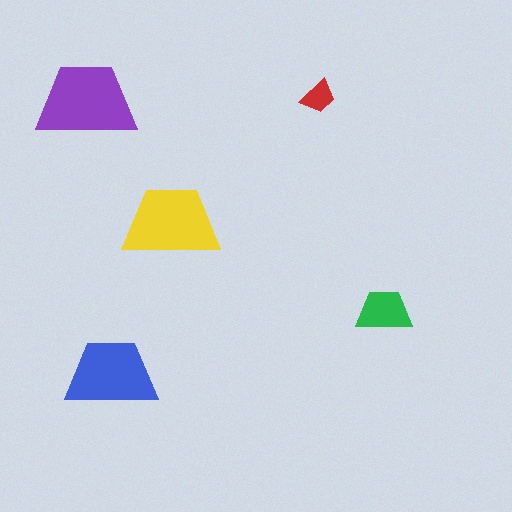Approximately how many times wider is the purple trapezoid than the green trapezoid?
About 2 times wider.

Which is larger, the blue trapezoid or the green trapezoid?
The blue one.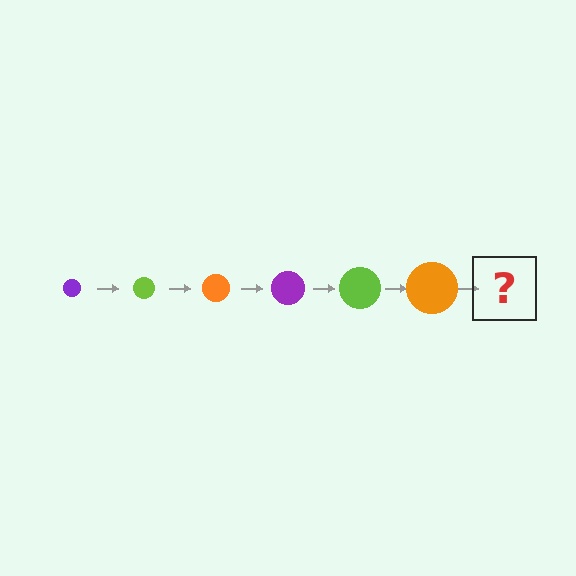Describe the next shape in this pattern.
It should be a purple circle, larger than the previous one.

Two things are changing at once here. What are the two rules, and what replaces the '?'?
The two rules are that the circle grows larger each step and the color cycles through purple, lime, and orange. The '?' should be a purple circle, larger than the previous one.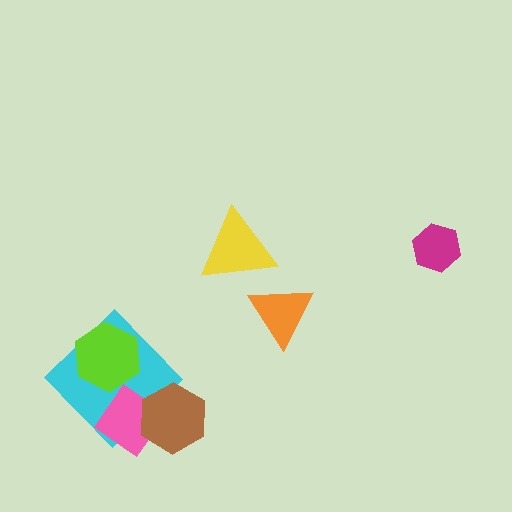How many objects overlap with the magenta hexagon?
0 objects overlap with the magenta hexagon.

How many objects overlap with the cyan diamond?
3 objects overlap with the cyan diamond.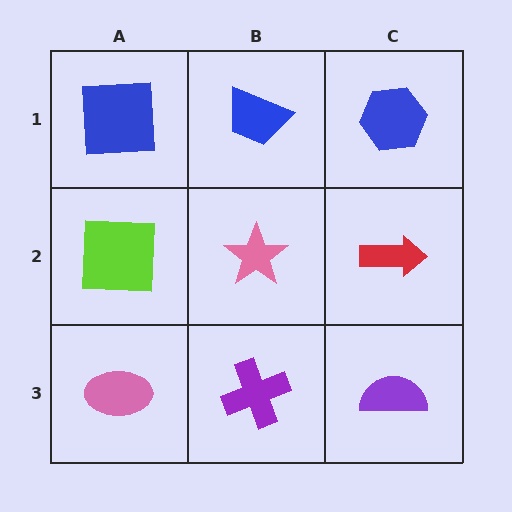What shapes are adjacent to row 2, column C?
A blue hexagon (row 1, column C), a purple semicircle (row 3, column C), a pink star (row 2, column B).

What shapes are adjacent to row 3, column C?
A red arrow (row 2, column C), a purple cross (row 3, column B).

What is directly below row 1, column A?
A lime square.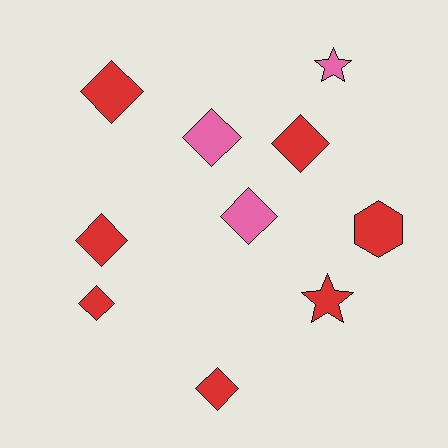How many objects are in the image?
There are 10 objects.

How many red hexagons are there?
There is 1 red hexagon.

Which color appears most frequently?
Red, with 7 objects.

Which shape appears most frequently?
Diamond, with 7 objects.